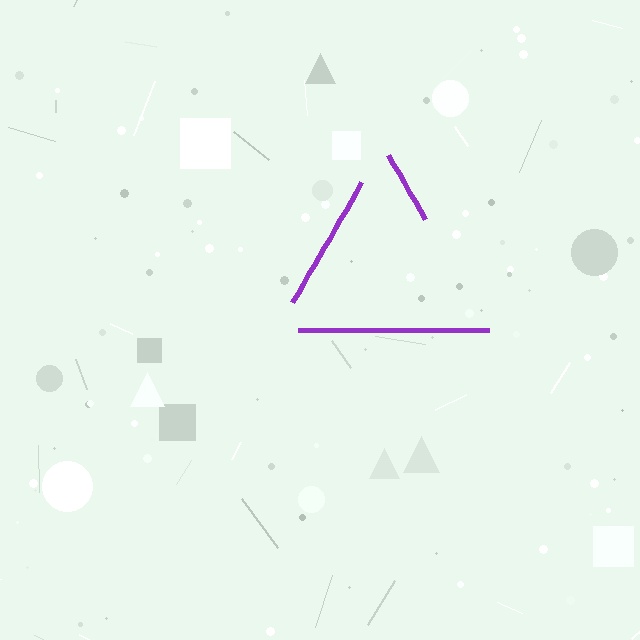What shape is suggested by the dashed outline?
The dashed outline suggests a triangle.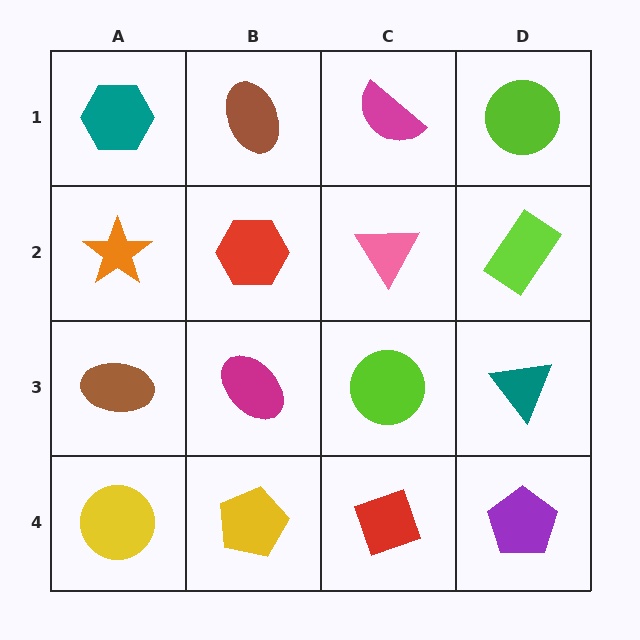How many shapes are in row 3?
4 shapes.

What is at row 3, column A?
A brown ellipse.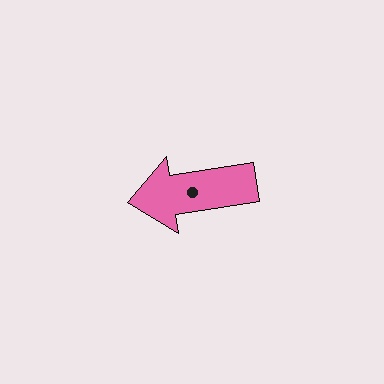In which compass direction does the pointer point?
West.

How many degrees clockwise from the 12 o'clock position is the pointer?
Approximately 261 degrees.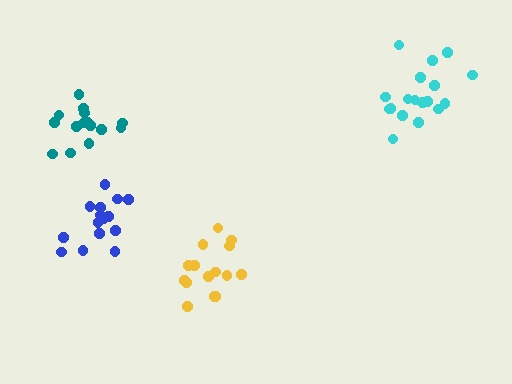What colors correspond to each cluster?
The clusters are colored: teal, blue, yellow, cyan.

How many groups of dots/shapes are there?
There are 4 groups.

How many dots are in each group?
Group 1: 16 dots, Group 2: 15 dots, Group 3: 16 dots, Group 4: 18 dots (65 total).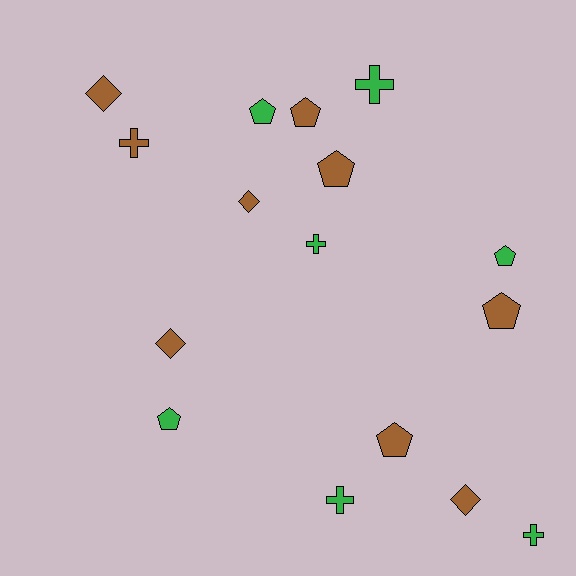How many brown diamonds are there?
There are 4 brown diamonds.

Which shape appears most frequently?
Pentagon, with 7 objects.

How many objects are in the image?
There are 16 objects.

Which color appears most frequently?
Brown, with 9 objects.